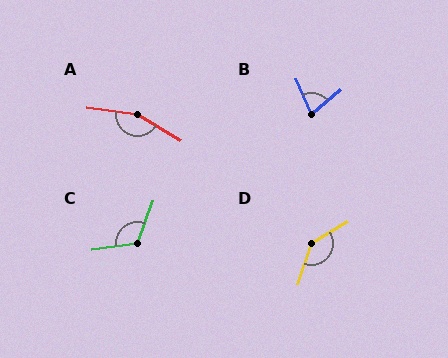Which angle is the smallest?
B, at approximately 72 degrees.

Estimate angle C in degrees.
Approximately 118 degrees.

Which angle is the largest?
A, at approximately 157 degrees.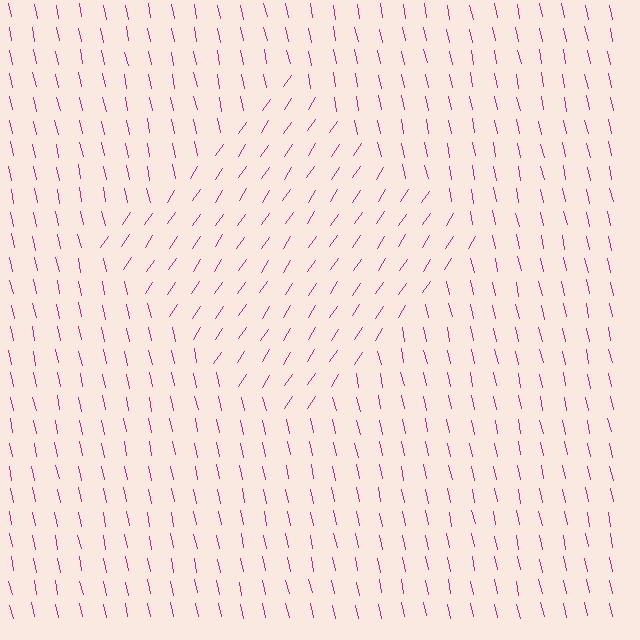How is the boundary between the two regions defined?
The boundary is defined purely by a change in line orientation (approximately 45 degrees difference). All lines are the same color and thickness.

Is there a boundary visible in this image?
Yes, there is a texture boundary formed by a change in line orientation.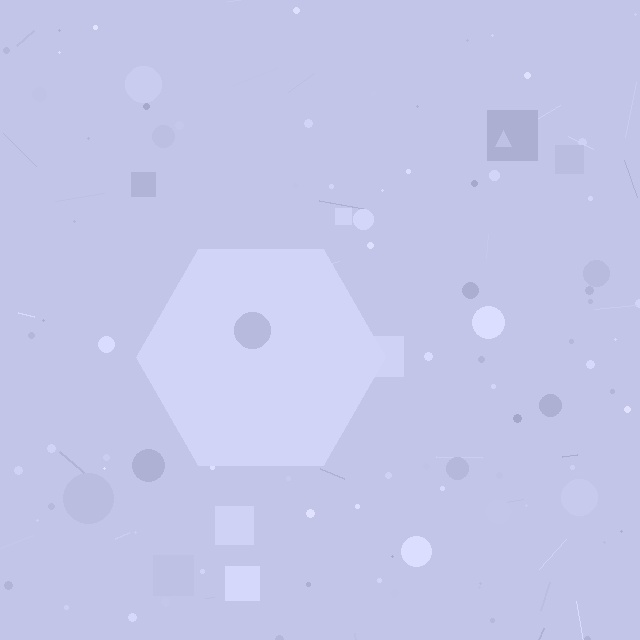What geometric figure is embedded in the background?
A hexagon is embedded in the background.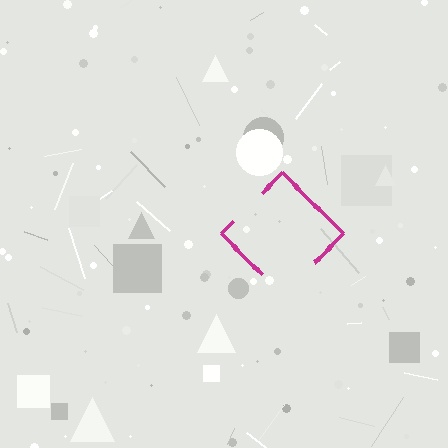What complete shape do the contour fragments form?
The contour fragments form a diamond.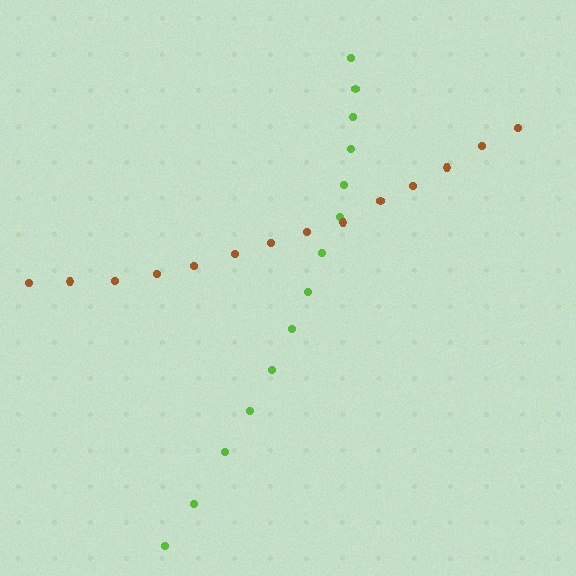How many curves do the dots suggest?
There are 2 distinct paths.